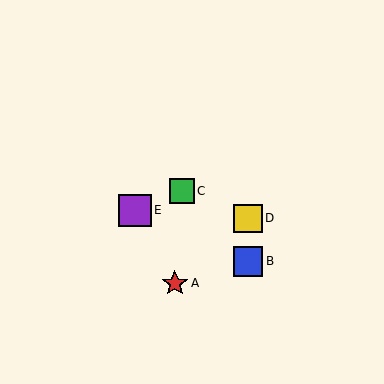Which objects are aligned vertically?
Objects B, D are aligned vertically.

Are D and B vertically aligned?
Yes, both are at x≈248.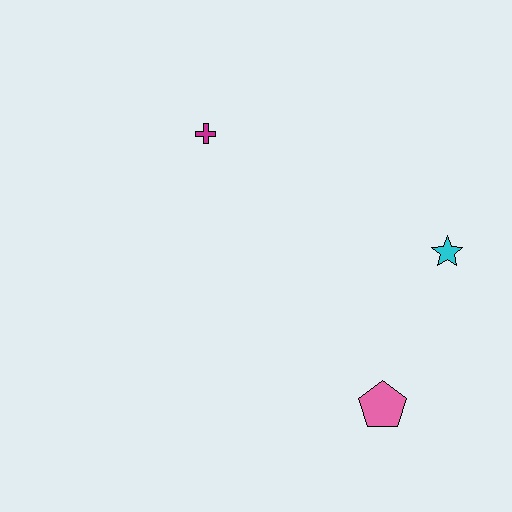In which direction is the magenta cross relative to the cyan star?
The magenta cross is to the left of the cyan star.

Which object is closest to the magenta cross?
The cyan star is closest to the magenta cross.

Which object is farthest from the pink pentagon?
The magenta cross is farthest from the pink pentagon.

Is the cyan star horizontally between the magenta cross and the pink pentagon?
No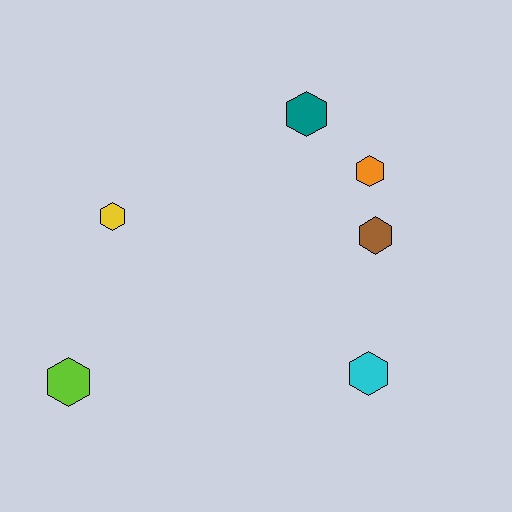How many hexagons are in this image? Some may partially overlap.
There are 6 hexagons.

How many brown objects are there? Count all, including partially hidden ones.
There is 1 brown object.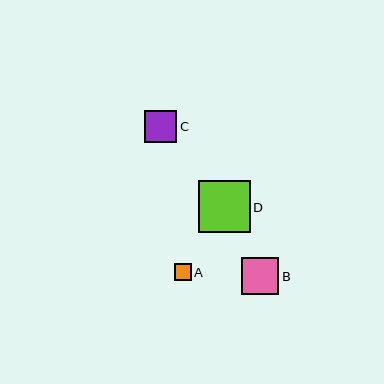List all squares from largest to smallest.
From largest to smallest: D, B, C, A.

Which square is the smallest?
Square A is the smallest with a size of approximately 16 pixels.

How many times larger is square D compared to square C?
Square D is approximately 1.6 times the size of square C.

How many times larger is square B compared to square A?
Square B is approximately 2.3 times the size of square A.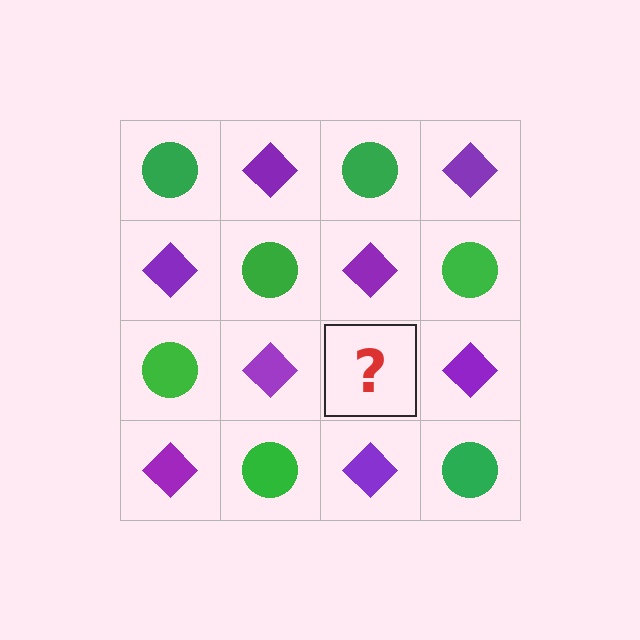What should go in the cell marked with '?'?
The missing cell should contain a green circle.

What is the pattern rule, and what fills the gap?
The rule is that it alternates green circle and purple diamond in a checkerboard pattern. The gap should be filled with a green circle.